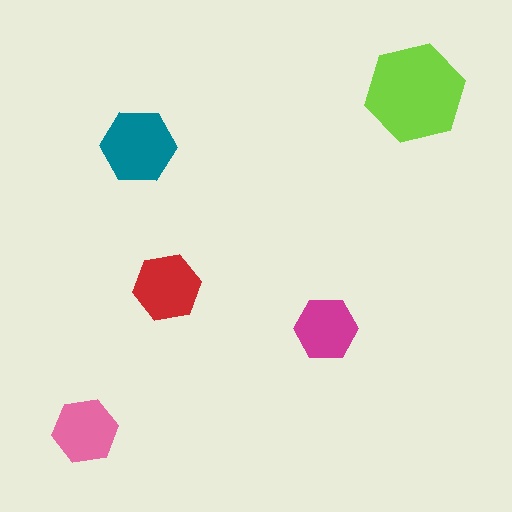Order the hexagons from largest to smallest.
the lime one, the teal one, the red one, the pink one, the magenta one.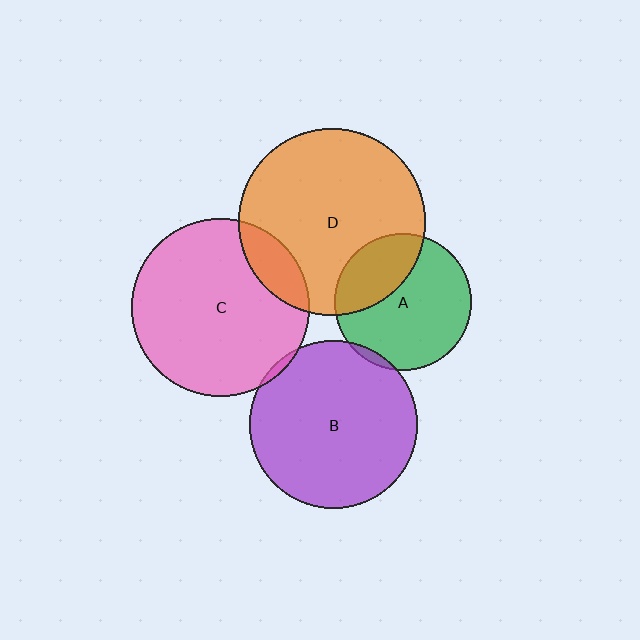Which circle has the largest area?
Circle D (orange).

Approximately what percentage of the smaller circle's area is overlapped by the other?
Approximately 5%.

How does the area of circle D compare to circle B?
Approximately 1.2 times.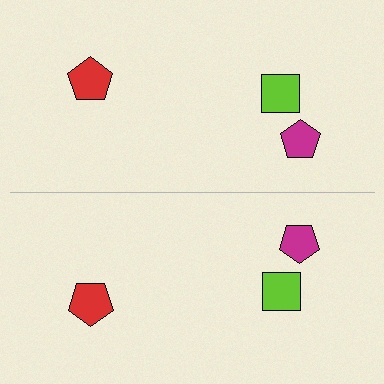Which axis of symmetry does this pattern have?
The pattern has a horizontal axis of symmetry running through the center of the image.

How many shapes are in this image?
There are 6 shapes in this image.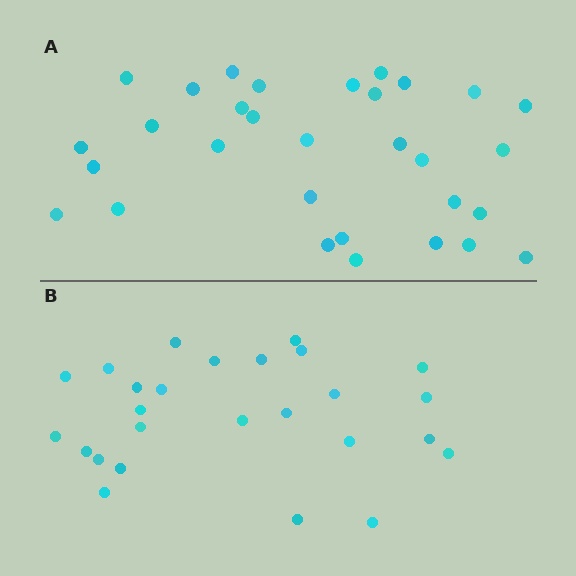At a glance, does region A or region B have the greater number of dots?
Region A (the top region) has more dots.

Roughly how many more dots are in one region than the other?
Region A has about 5 more dots than region B.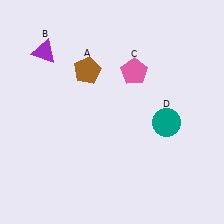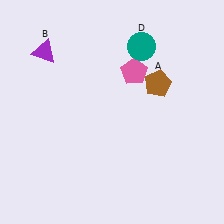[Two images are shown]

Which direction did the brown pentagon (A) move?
The brown pentagon (A) moved right.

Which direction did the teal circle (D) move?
The teal circle (D) moved up.